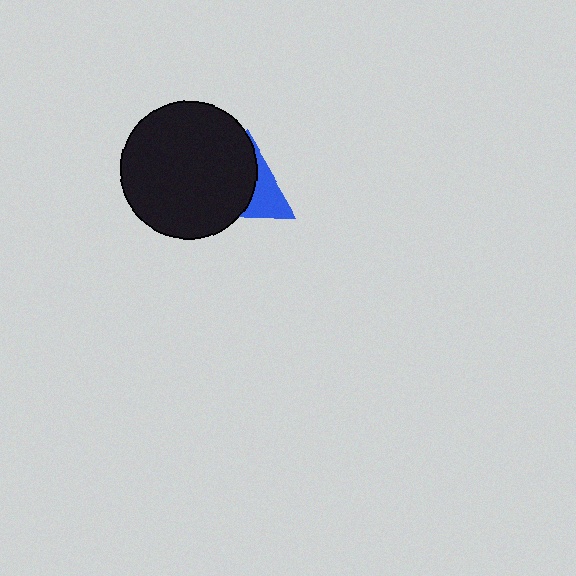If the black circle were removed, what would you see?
You would see the complete blue triangle.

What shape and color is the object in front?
The object in front is a black circle.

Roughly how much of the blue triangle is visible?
A small part of it is visible (roughly 38%).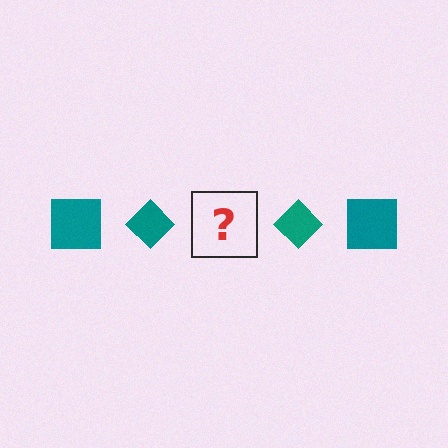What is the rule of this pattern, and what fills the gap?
The rule is that the pattern cycles through square, diamond shapes in teal. The gap should be filled with a teal square.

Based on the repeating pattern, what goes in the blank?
The blank should be a teal square.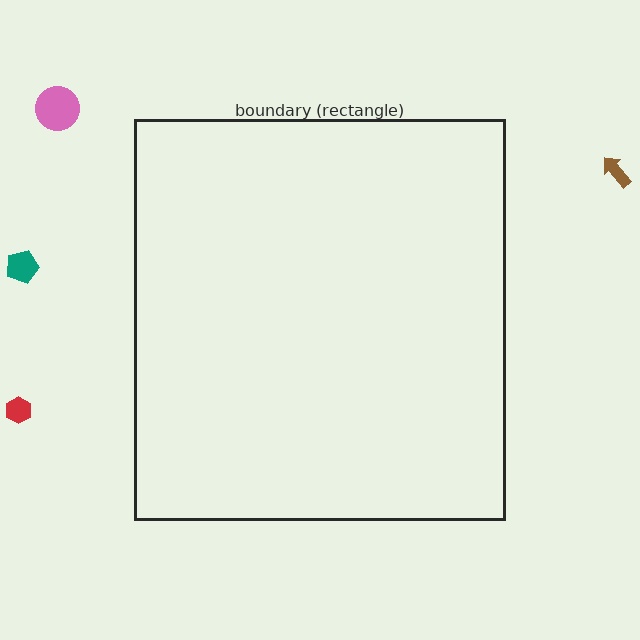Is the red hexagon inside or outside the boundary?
Outside.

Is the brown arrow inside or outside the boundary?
Outside.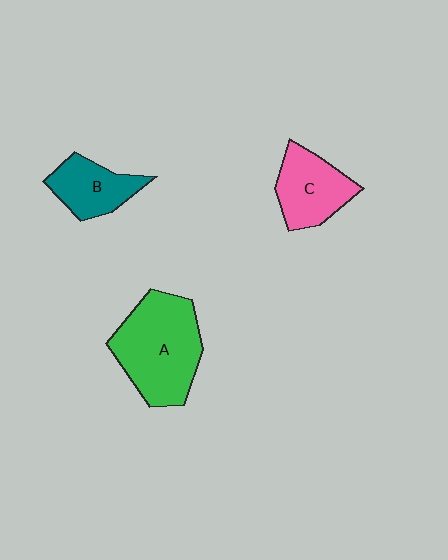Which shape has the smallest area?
Shape B (teal).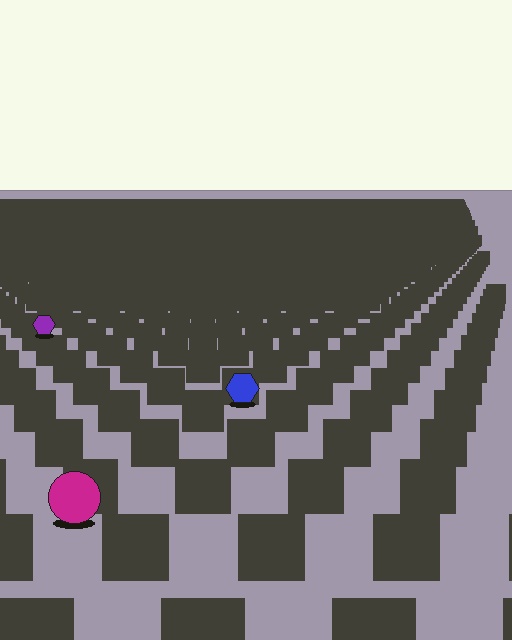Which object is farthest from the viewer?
The purple hexagon is farthest from the viewer. It appears smaller and the ground texture around it is denser.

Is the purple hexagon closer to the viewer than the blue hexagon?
No. The blue hexagon is closer — you can tell from the texture gradient: the ground texture is coarser near it.